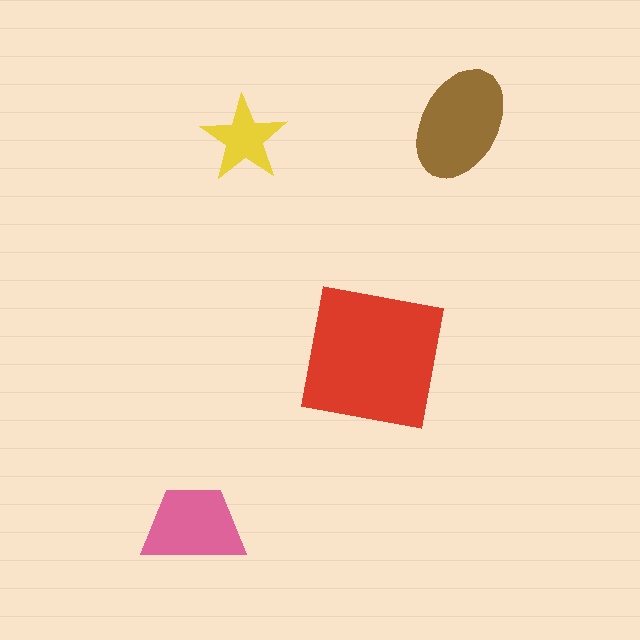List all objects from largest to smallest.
The red square, the brown ellipse, the pink trapezoid, the yellow star.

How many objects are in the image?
There are 4 objects in the image.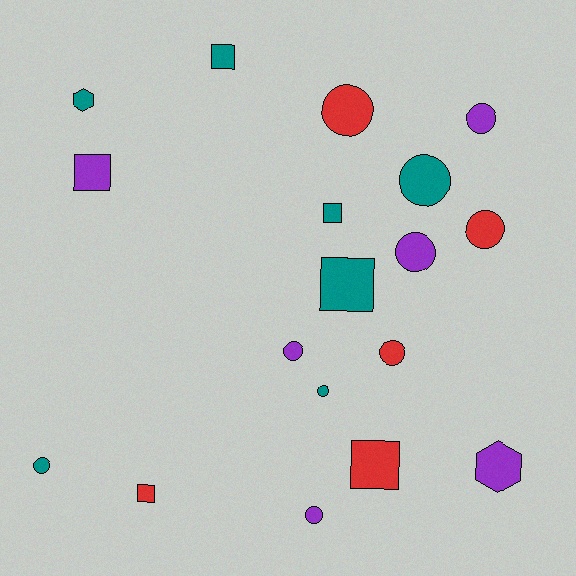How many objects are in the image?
There are 18 objects.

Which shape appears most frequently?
Circle, with 10 objects.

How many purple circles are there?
There are 4 purple circles.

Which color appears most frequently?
Teal, with 7 objects.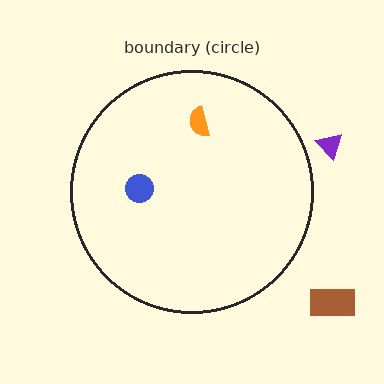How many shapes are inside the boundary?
2 inside, 2 outside.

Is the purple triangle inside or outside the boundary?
Outside.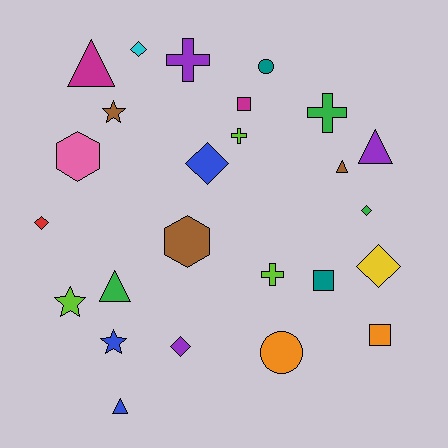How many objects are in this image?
There are 25 objects.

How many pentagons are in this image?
There are no pentagons.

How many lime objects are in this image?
There are 3 lime objects.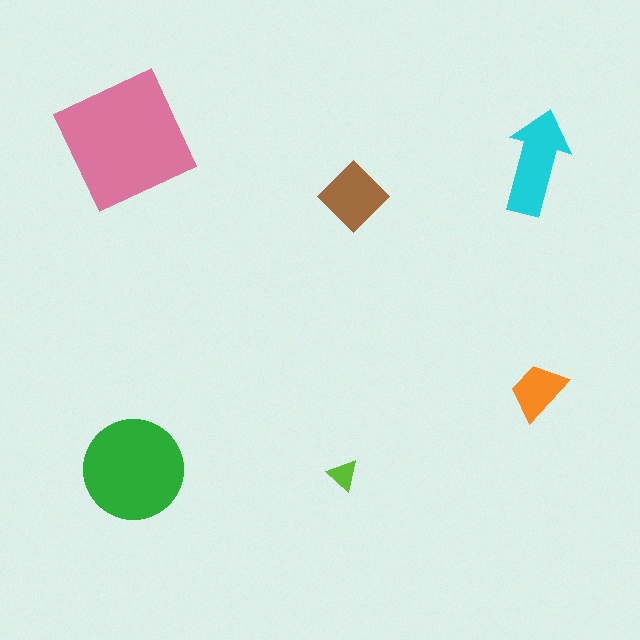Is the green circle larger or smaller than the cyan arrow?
Larger.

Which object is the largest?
The pink square.